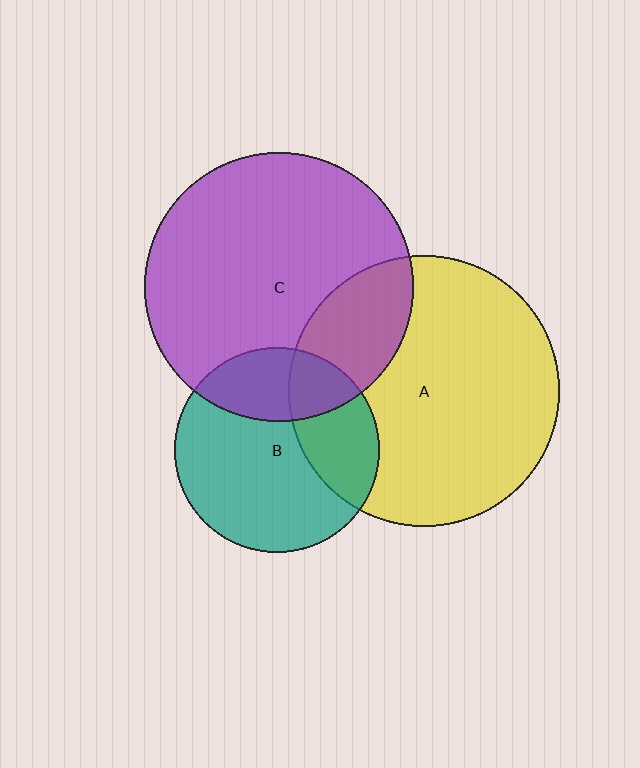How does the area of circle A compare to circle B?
Approximately 1.7 times.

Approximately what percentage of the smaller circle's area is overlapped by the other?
Approximately 30%.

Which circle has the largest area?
Circle A (yellow).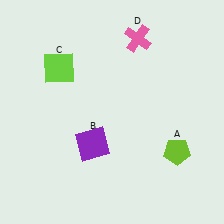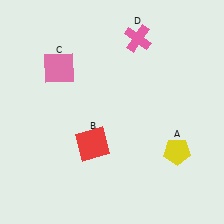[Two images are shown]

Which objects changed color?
A changed from lime to yellow. B changed from purple to red. C changed from lime to pink.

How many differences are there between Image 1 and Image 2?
There are 3 differences between the two images.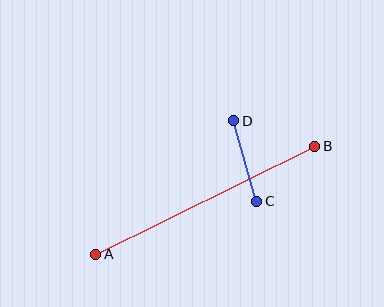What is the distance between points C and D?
The distance is approximately 84 pixels.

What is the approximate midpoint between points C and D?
The midpoint is at approximately (245, 161) pixels.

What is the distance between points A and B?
The distance is approximately 244 pixels.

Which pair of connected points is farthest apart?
Points A and B are farthest apart.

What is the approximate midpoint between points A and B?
The midpoint is at approximately (205, 200) pixels.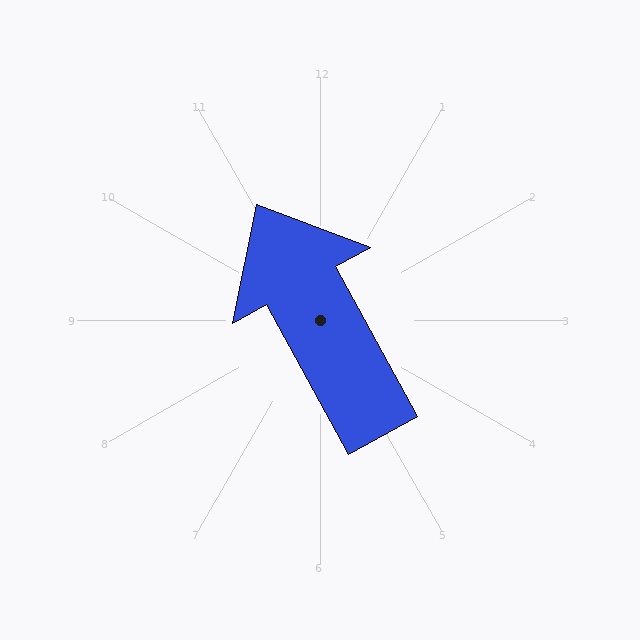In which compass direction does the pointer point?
Northwest.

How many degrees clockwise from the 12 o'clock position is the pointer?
Approximately 331 degrees.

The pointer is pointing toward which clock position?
Roughly 11 o'clock.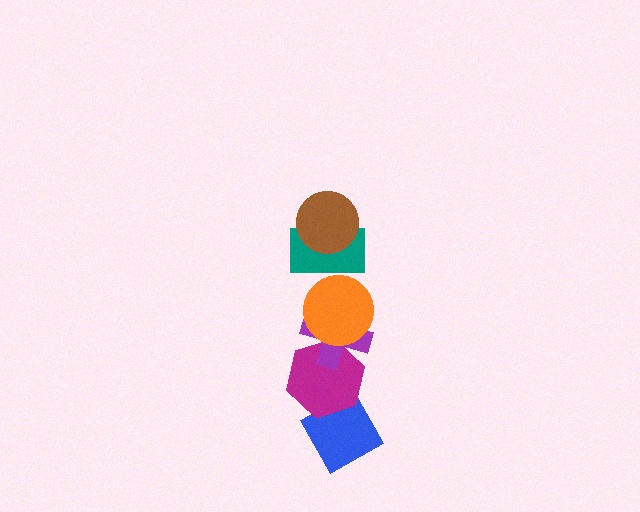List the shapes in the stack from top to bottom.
From top to bottom: the brown circle, the teal rectangle, the orange circle, the purple cross, the magenta hexagon, the blue diamond.